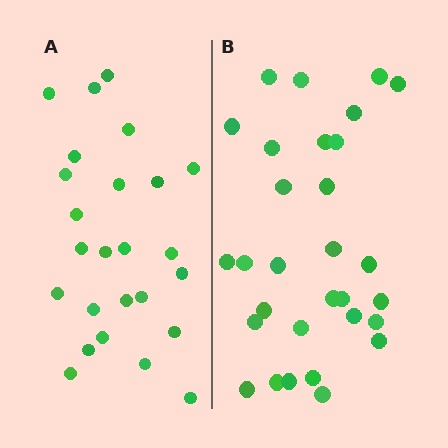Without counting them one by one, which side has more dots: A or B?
Region B (the right region) has more dots.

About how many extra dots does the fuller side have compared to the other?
Region B has about 5 more dots than region A.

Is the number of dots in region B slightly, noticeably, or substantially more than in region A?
Region B has only slightly more — the two regions are fairly close. The ratio is roughly 1.2 to 1.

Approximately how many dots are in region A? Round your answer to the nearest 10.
About 20 dots. (The exact count is 25, which rounds to 20.)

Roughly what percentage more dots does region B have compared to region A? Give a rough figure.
About 20% more.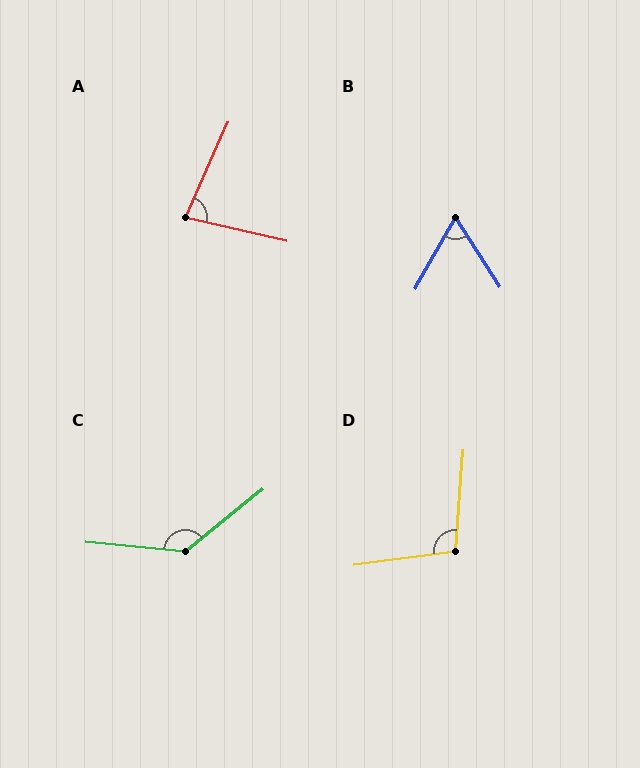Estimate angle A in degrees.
Approximately 79 degrees.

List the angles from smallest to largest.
B (63°), A (79°), D (102°), C (135°).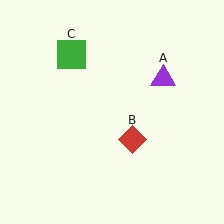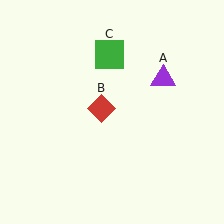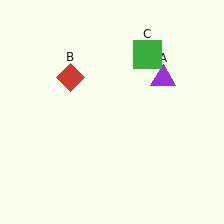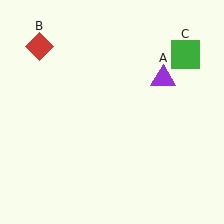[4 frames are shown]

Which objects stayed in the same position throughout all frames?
Purple triangle (object A) remained stationary.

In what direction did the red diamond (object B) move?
The red diamond (object B) moved up and to the left.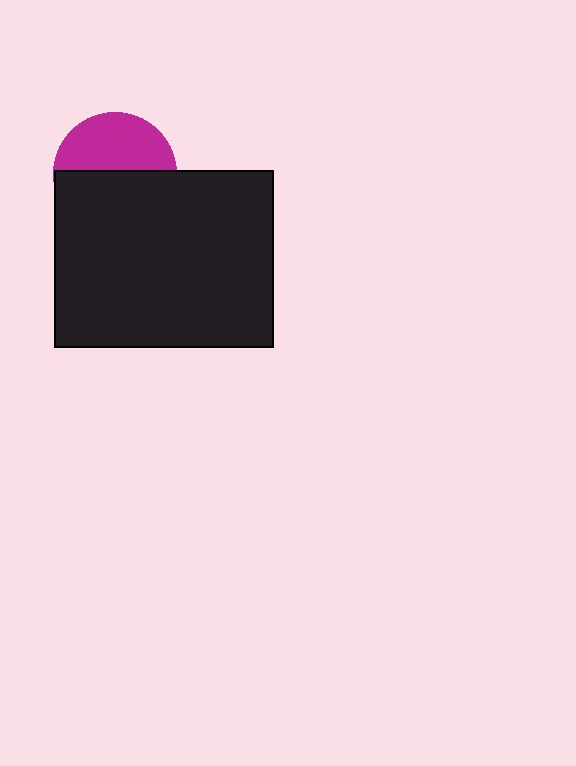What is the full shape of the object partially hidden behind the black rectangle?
The partially hidden object is a magenta circle.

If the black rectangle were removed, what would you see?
You would see the complete magenta circle.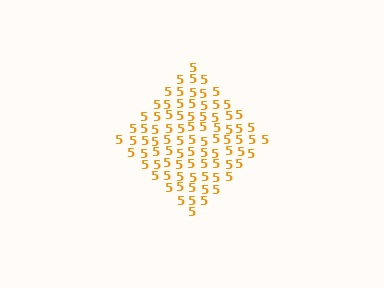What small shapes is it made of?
It is made of small digit 5's.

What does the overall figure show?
The overall figure shows a diamond.